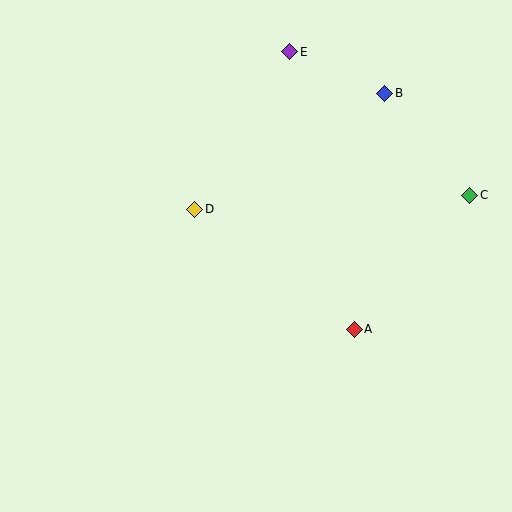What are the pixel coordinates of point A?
Point A is at (354, 329).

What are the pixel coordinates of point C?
Point C is at (470, 195).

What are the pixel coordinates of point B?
Point B is at (385, 93).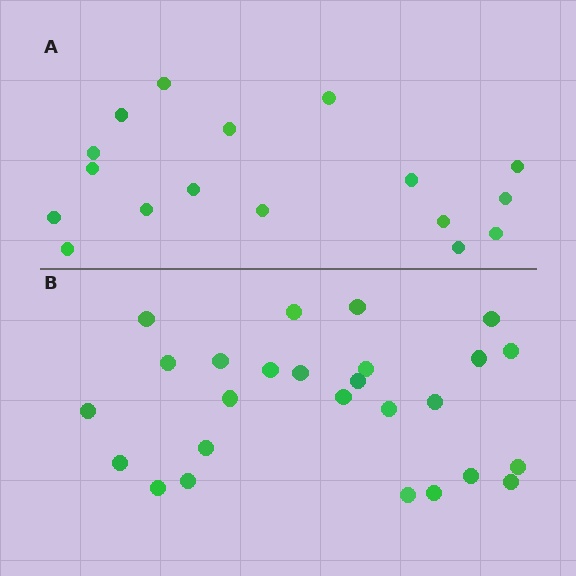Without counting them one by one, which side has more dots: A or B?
Region B (the bottom region) has more dots.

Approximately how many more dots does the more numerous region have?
Region B has roughly 8 or so more dots than region A.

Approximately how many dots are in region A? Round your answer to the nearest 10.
About 20 dots. (The exact count is 17, which rounds to 20.)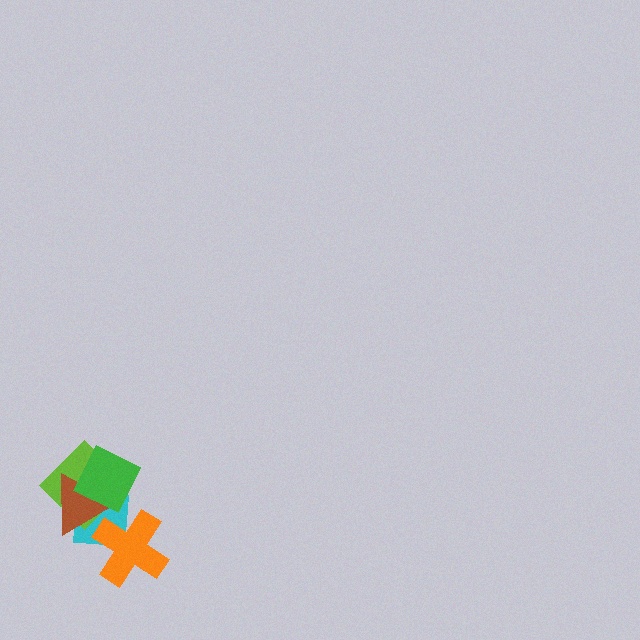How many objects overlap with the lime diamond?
3 objects overlap with the lime diamond.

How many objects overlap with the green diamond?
3 objects overlap with the green diamond.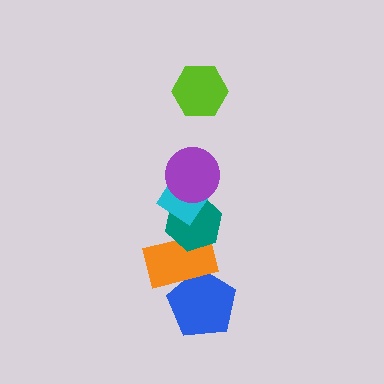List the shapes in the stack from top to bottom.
From top to bottom: the lime hexagon, the purple circle, the cyan diamond, the teal hexagon, the orange rectangle, the blue pentagon.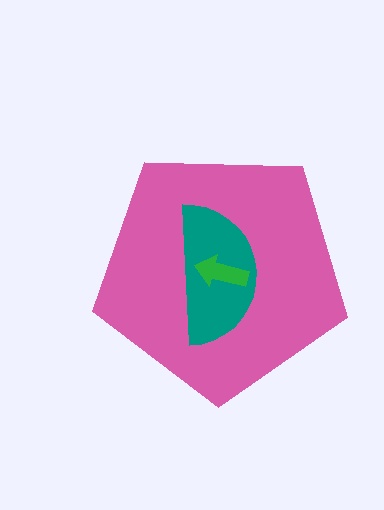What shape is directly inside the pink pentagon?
The teal semicircle.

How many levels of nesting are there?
3.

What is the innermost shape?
The green arrow.